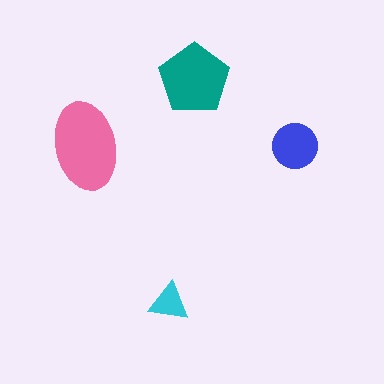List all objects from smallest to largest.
The cyan triangle, the blue circle, the teal pentagon, the pink ellipse.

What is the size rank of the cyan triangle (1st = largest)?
4th.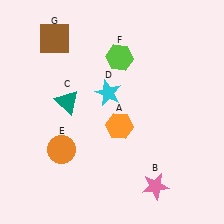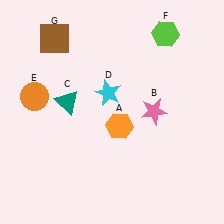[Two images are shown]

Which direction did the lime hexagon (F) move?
The lime hexagon (F) moved right.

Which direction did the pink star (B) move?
The pink star (B) moved up.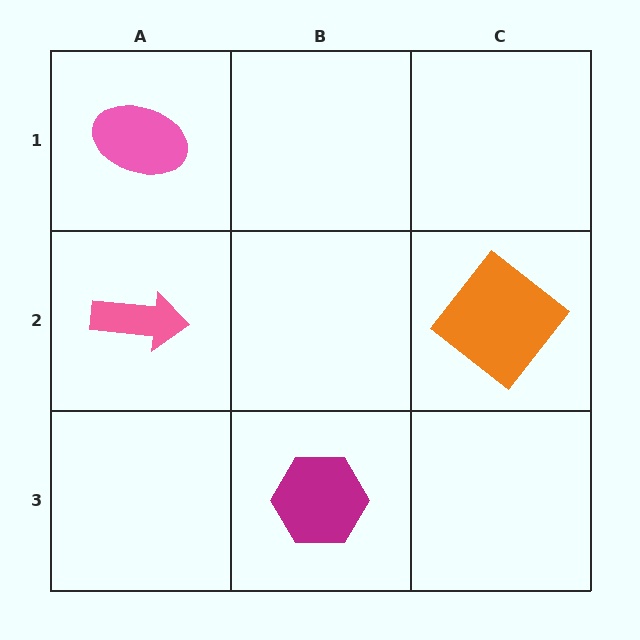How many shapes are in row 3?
1 shape.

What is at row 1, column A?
A pink ellipse.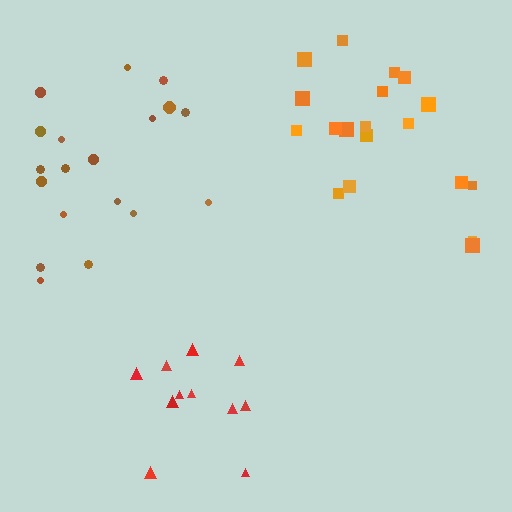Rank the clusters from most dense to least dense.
red, brown, orange.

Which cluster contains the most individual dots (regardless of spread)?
Brown (19).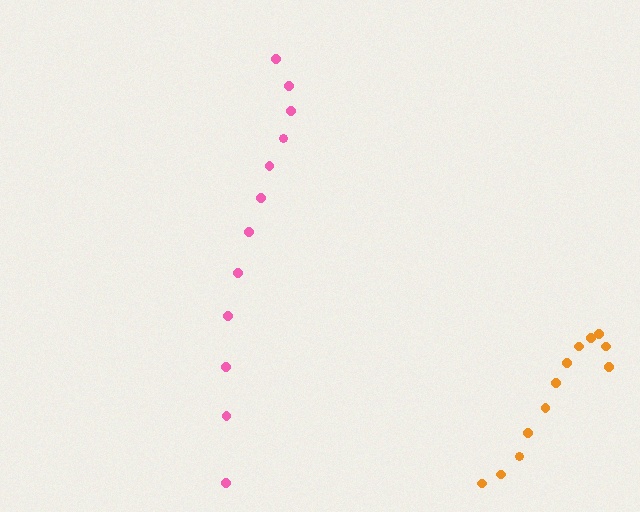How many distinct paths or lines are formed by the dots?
There are 2 distinct paths.